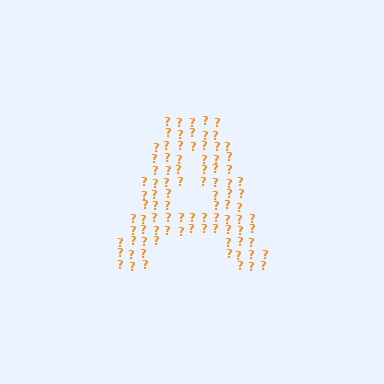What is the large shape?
The large shape is the letter A.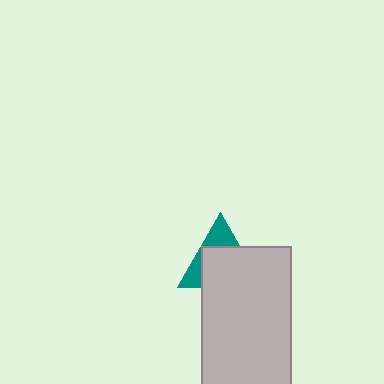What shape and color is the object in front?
The object in front is a light gray rectangle.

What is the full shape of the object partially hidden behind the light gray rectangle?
The partially hidden object is a teal triangle.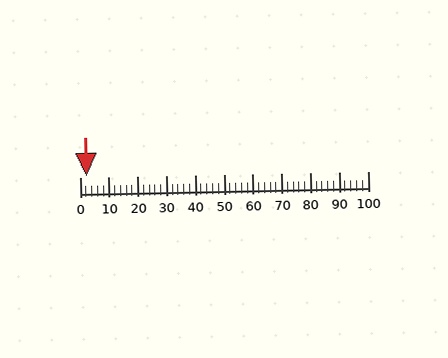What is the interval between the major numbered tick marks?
The major tick marks are spaced 10 units apart.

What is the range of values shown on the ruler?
The ruler shows values from 0 to 100.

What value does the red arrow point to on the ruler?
The red arrow points to approximately 2.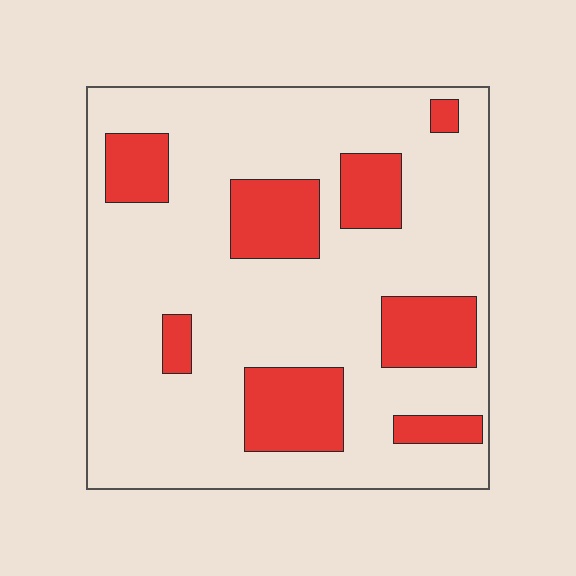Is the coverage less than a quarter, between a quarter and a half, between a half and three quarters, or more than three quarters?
Less than a quarter.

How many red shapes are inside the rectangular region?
8.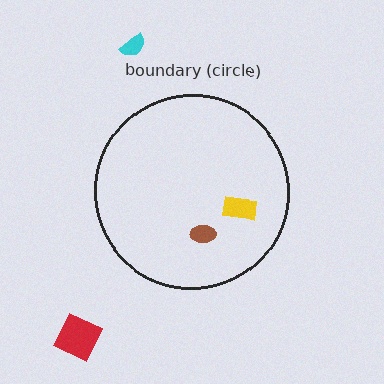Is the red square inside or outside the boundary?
Outside.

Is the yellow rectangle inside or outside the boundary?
Inside.